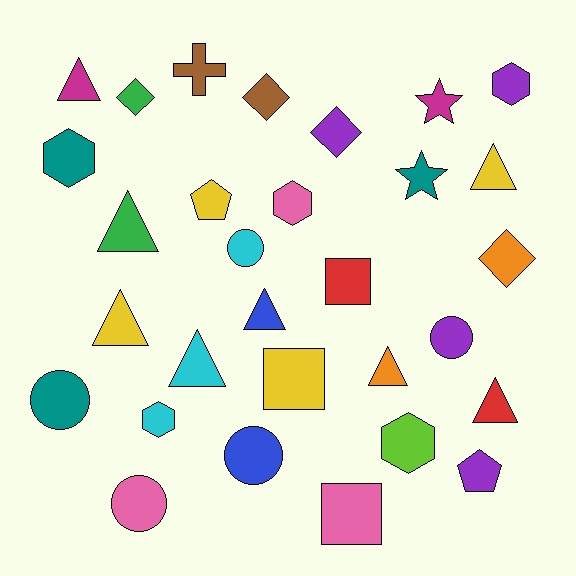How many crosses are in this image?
There is 1 cross.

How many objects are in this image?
There are 30 objects.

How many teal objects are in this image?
There are 3 teal objects.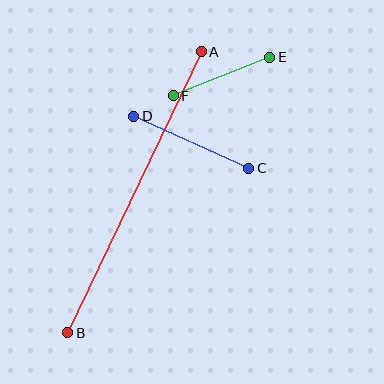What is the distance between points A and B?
The distance is approximately 311 pixels.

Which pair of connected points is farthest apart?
Points A and B are farthest apart.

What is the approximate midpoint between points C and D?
The midpoint is at approximately (191, 142) pixels.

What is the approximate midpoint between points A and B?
The midpoint is at approximately (135, 192) pixels.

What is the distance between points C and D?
The distance is approximately 126 pixels.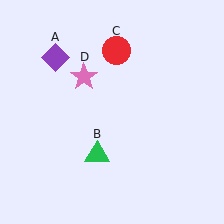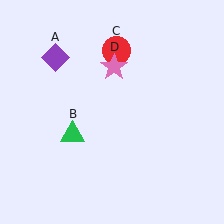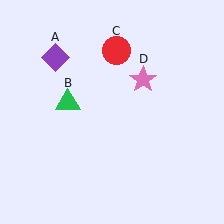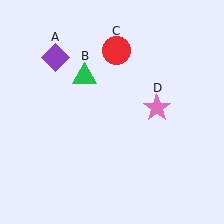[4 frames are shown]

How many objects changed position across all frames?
2 objects changed position: green triangle (object B), pink star (object D).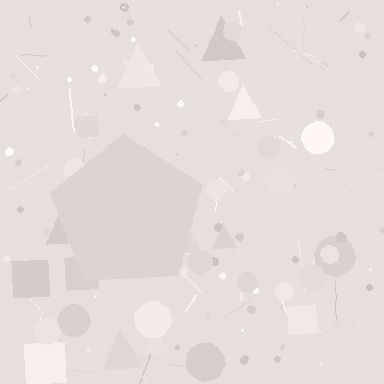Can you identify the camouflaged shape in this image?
The camouflaged shape is a pentagon.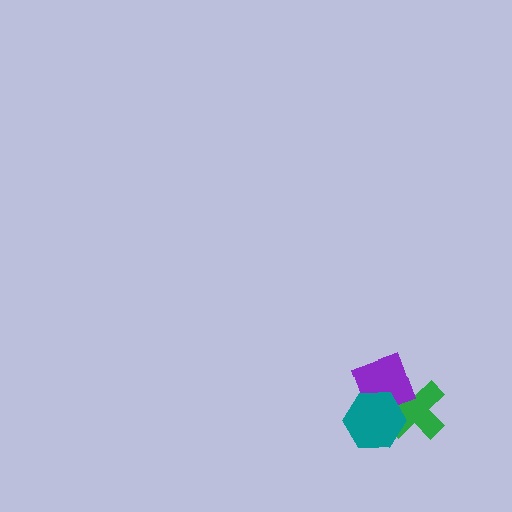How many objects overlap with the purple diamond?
2 objects overlap with the purple diamond.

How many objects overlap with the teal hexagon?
2 objects overlap with the teal hexagon.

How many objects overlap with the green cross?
2 objects overlap with the green cross.